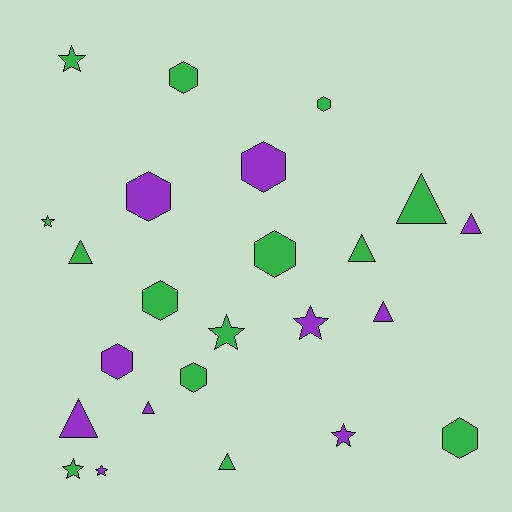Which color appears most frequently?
Green, with 14 objects.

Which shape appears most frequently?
Hexagon, with 9 objects.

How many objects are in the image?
There are 24 objects.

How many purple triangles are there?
There are 4 purple triangles.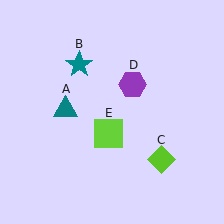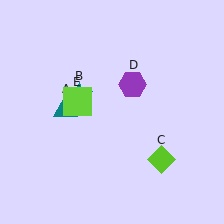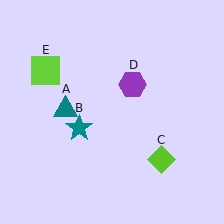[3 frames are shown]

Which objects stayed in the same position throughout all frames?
Teal triangle (object A) and lime diamond (object C) and purple hexagon (object D) remained stationary.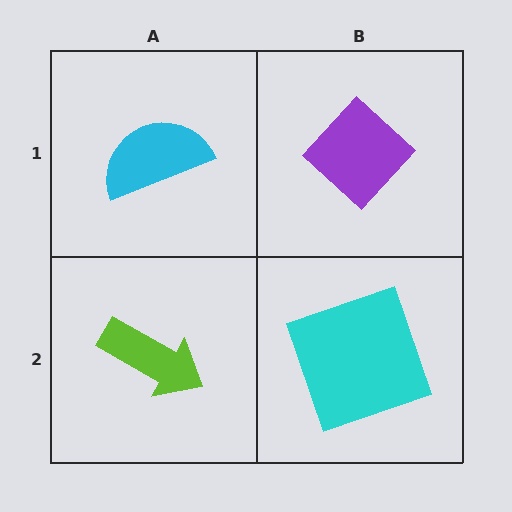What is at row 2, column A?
A lime arrow.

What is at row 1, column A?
A cyan semicircle.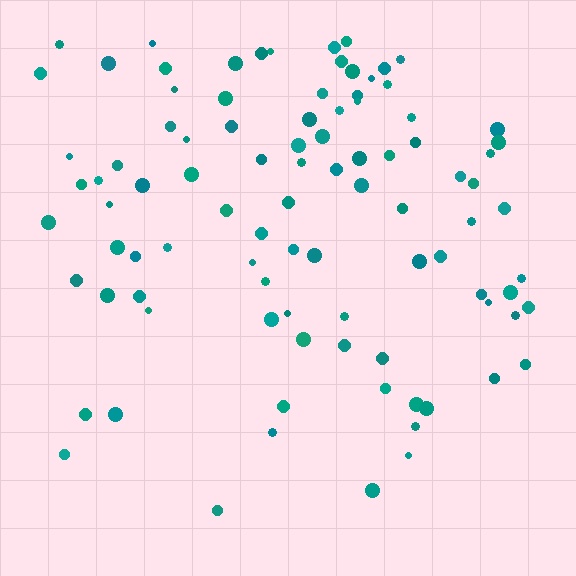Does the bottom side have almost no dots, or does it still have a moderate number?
Still a moderate number, just noticeably fewer than the top.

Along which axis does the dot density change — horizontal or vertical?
Vertical.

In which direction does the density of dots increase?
From bottom to top, with the top side densest.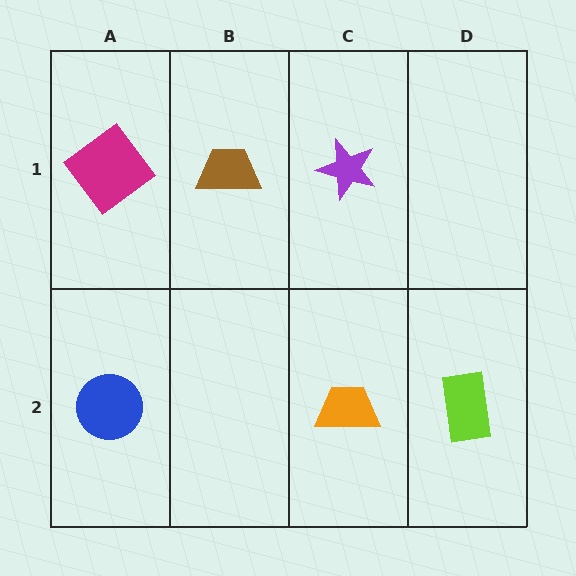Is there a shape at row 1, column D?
No, that cell is empty.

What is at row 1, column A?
A magenta diamond.